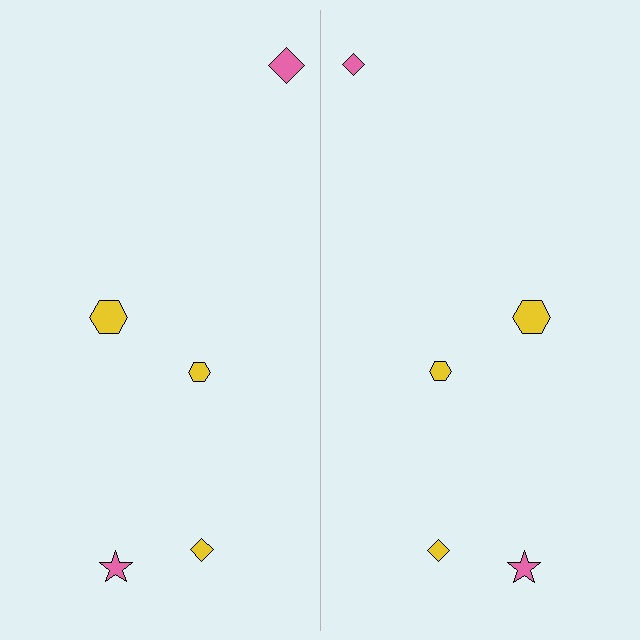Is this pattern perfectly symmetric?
No, the pattern is not perfectly symmetric. The pink diamond on the right side has a different size than its mirror counterpart.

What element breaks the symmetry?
The pink diamond on the right side has a different size than its mirror counterpart.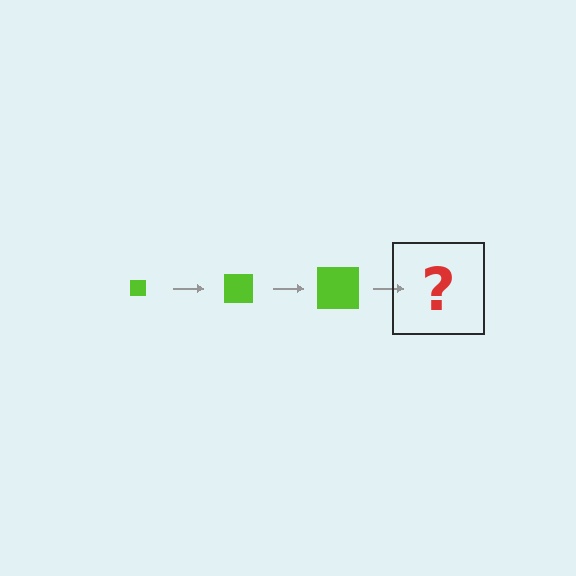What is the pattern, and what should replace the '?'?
The pattern is that the square gets progressively larger each step. The '?' should be a lime square, larger than the previous one.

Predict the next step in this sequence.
The next step is a lime square, larger than the previous one.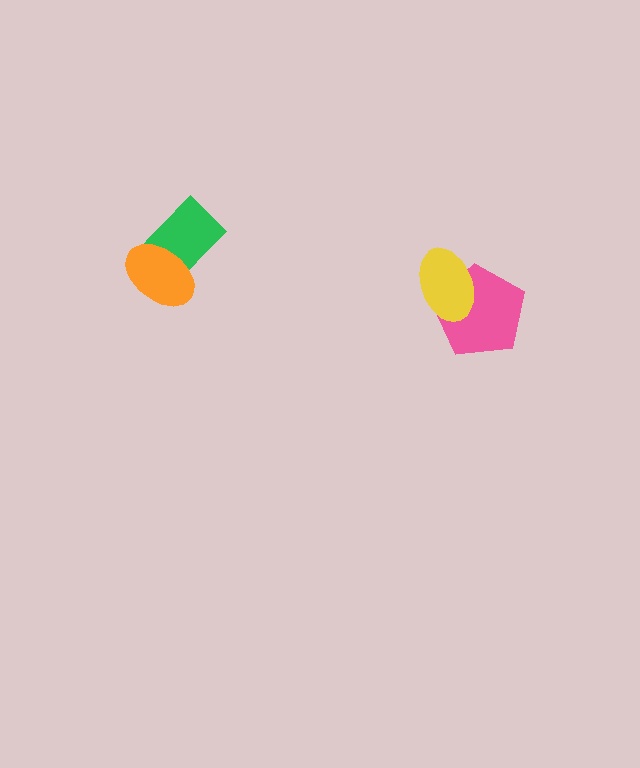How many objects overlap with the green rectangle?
1 object overlaps with the green rectangle.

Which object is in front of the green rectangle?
The orange ellipse is in front of the green rectangle.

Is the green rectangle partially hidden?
Yes, it is partially covered by another shape.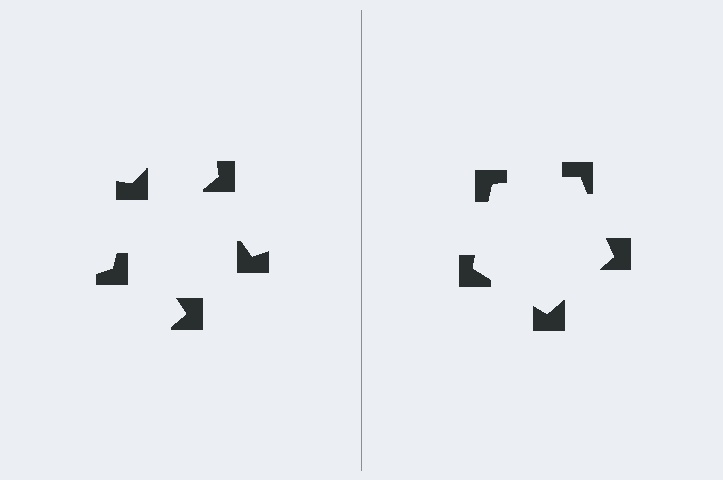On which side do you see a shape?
An illusory pentagon appears on the right side. On the left side the wedge cuts are rotated, so no coherent shape forms.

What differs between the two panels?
The notched squares are positioned identically on both sides; only the wedge orientations differ. On the right they align to a pentagon; on the left they are misaligned.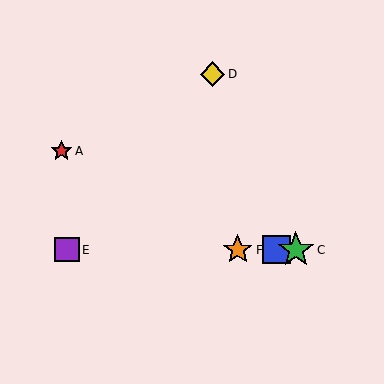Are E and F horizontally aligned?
Yes, both are at y≈250.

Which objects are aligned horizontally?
Objects B, C, E, F are aligned horizontally.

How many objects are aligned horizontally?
4 objects (B, C, E, F) are aligned horizontally.